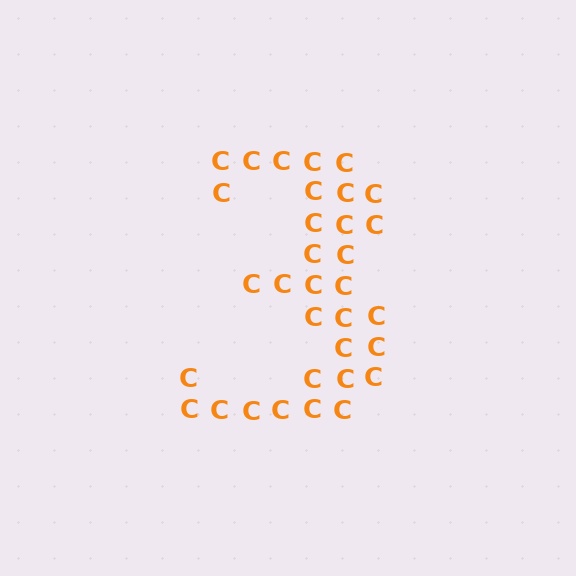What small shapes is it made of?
It is made of small letter C's.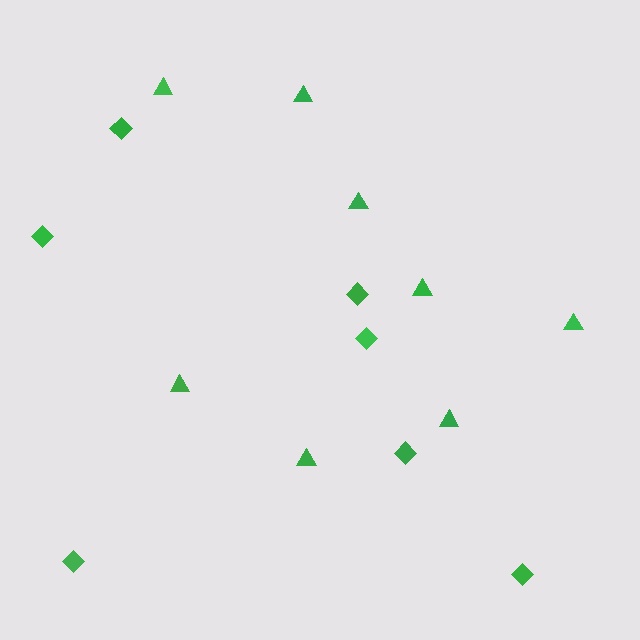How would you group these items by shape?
There are 2 groups: one group of diamonds (7) and one group of triangles (8).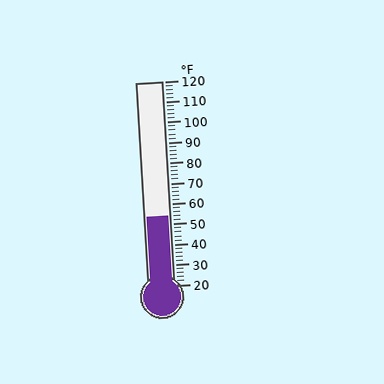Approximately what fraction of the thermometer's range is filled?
The thermometer is filled to approximately 35% of its range.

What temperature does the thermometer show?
The thermometer shows approximately 54°F.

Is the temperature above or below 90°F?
The temperature is below 90°F.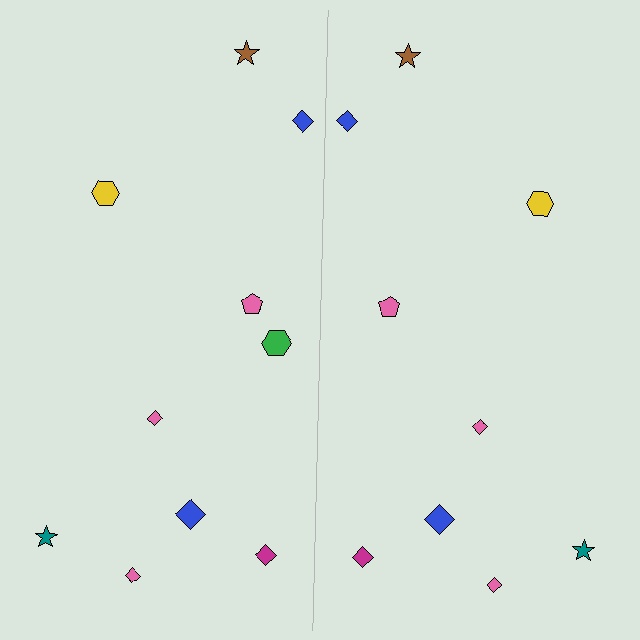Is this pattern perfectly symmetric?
No, the pattern is not perfectly symmetric. A green hexagon is missing from the right side.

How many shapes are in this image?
There are 19 shapes in this image.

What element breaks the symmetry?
A green hexagon is missing from the right side.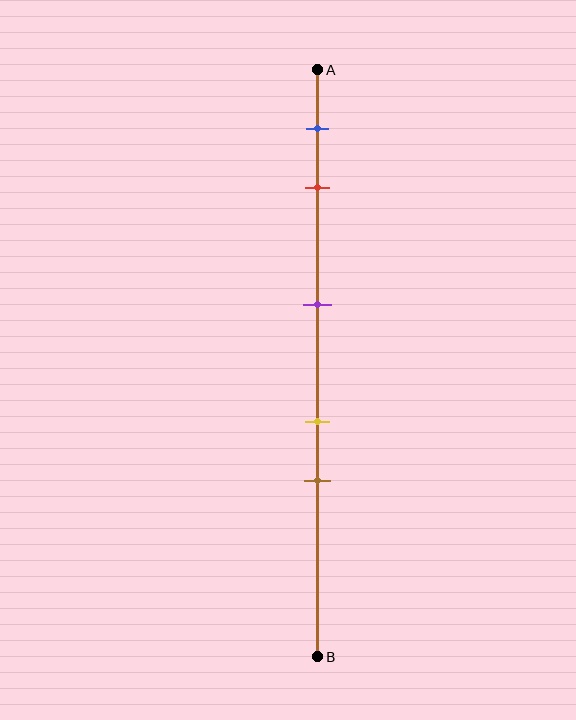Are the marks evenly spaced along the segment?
No, the marks are not evenly spaced.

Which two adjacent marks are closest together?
The yellow and brown marks are the closest adjacent pair.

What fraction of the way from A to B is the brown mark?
The brown mark is approximately 70% (0.7) of the way from A to B.